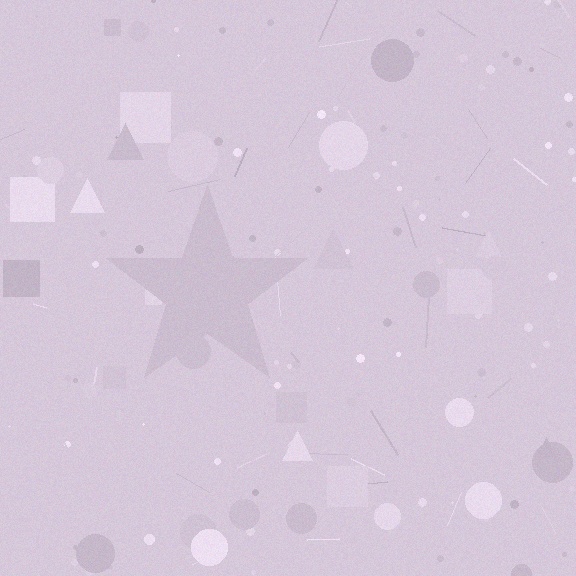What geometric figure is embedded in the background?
A star is embedded in the background.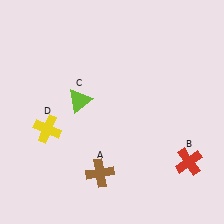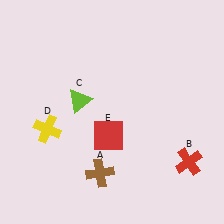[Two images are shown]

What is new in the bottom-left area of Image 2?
A red square (E) was added in the bottom-left area of Image 2.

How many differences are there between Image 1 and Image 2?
There is 1 difference between the two images.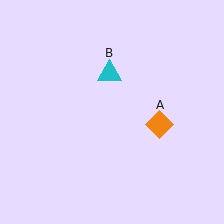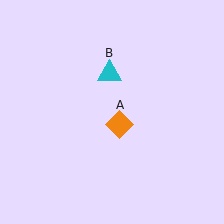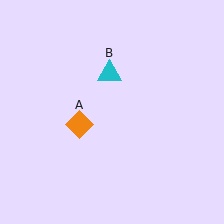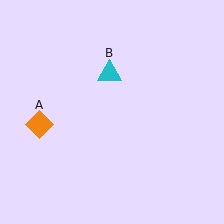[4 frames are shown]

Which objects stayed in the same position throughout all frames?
Cyan triangle (object B) remained stationary.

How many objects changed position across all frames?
1 object changed position: orange diamond (object A).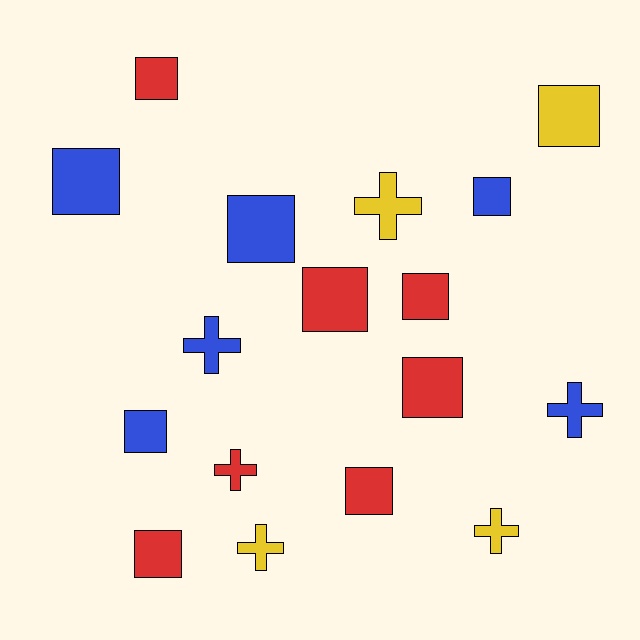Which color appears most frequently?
Red, with 7 objects.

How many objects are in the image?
There are 17 objects.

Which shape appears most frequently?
Square, with 11 objects.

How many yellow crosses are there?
There are 3 yellow crosses.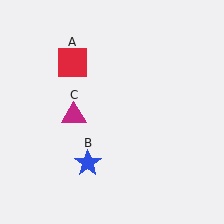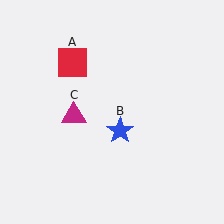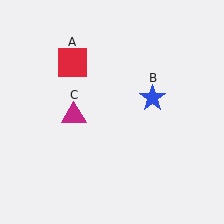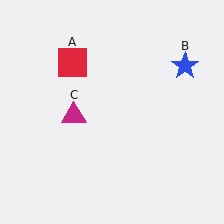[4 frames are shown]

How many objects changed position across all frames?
1 object changed position: blue star (object B).